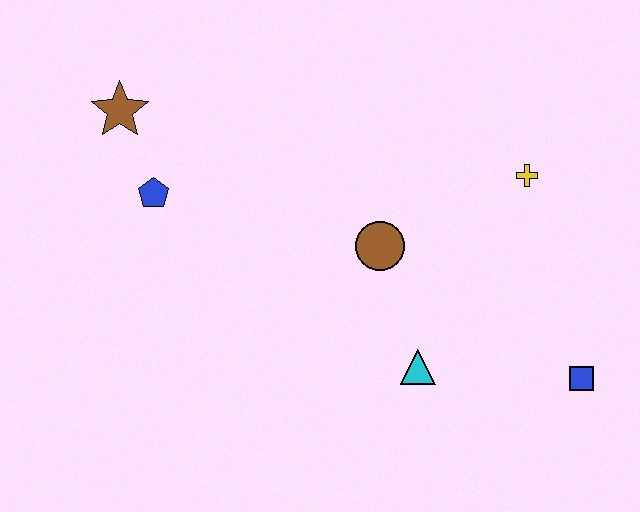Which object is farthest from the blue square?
The brown star is farthest from the blue square.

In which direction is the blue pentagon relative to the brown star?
The blue pentagon is below the brown star.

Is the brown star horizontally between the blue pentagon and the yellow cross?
No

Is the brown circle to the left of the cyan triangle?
Yes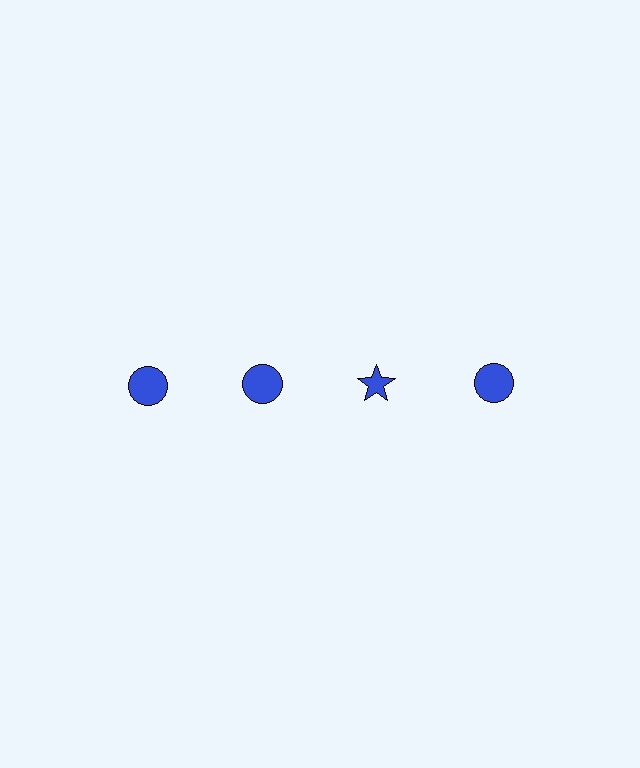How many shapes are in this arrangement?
There are 4 shapes arranged in a grid pattern.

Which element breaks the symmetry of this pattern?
The blue star in the top row, center column breaks the symmetry. All other shapes are blue circles.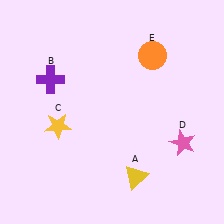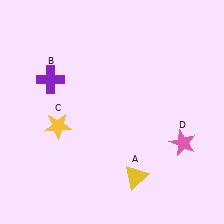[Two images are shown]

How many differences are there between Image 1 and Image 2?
There is 1 difference between the two images.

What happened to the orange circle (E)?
The orange circle (E) was removed in Image 2. It was in the top-right area of Image 1.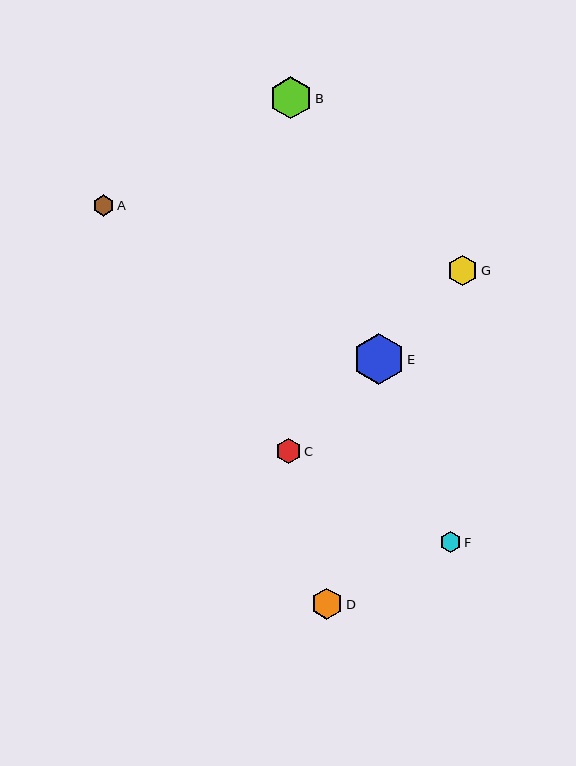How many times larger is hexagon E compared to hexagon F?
Hexagon E is approximately 2.5 times the size of hexagon F.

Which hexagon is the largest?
Hexagon E is the largest with a size of approximately 52 pixels.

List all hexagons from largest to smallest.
From largest to smallest: E, B, D, G, C, A, F.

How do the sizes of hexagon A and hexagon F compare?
Hexagon A and hexagon F are approximately the same size.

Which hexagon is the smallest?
Hexagon F is the smallest with a size of approximately 21 pixels.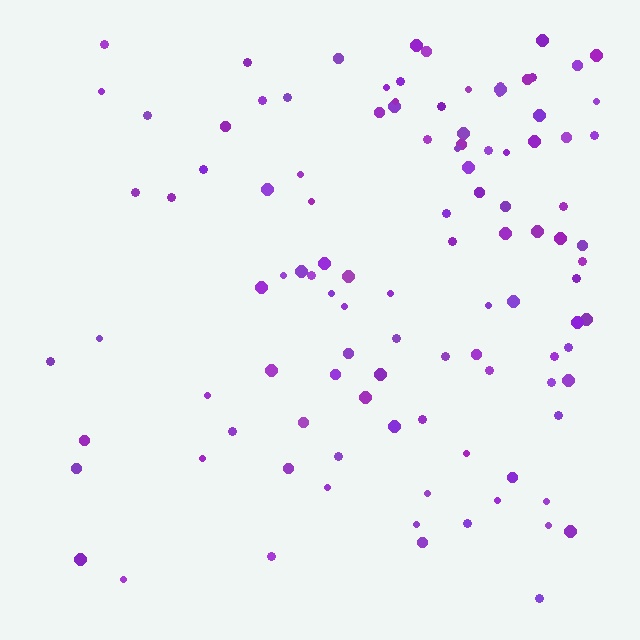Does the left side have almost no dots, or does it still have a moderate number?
Still a moderate number, just noticeably fewer than the right.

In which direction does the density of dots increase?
From left to right, with the right side densest.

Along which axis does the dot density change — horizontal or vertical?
Horizontal.